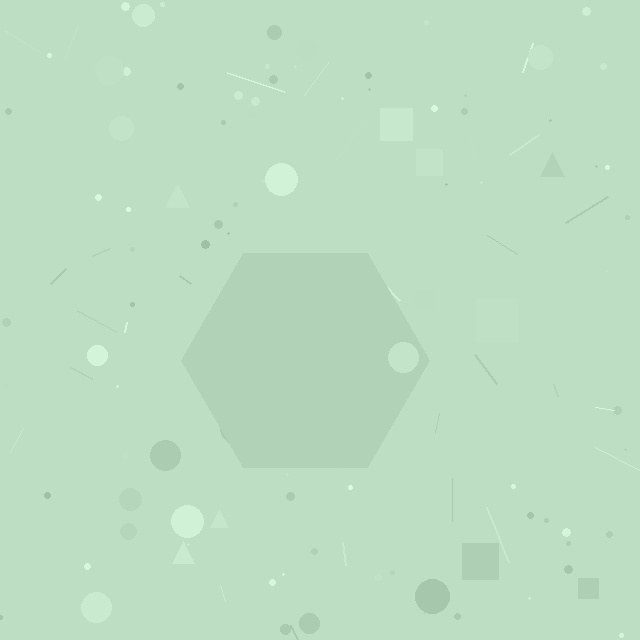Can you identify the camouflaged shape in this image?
The camouflaged shape is a hexagon.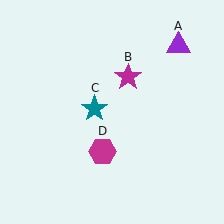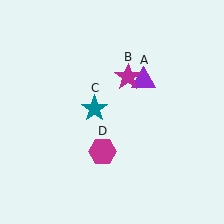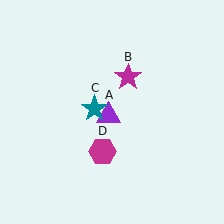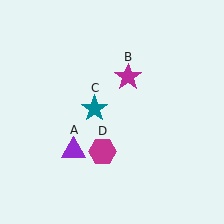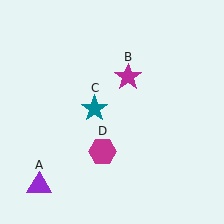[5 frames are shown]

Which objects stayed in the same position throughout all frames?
Magenta star (object B) and teal star (object C) and magenta hexagon (object D) remained stationary.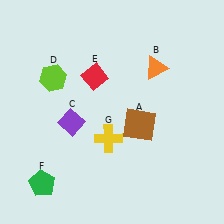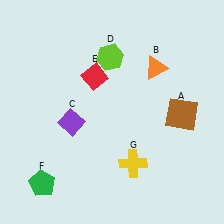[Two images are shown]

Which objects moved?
The objects that moved are: the brown square (A), the lime hexagon (D), the yellow cross (G).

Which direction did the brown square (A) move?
The brown square (A) moved right.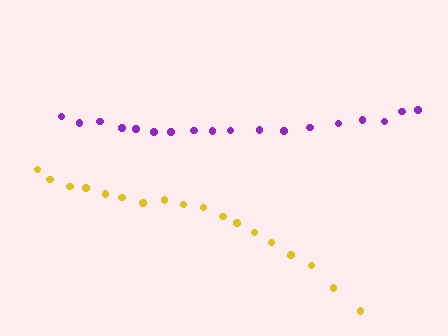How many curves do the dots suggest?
There are 2 distinct paths.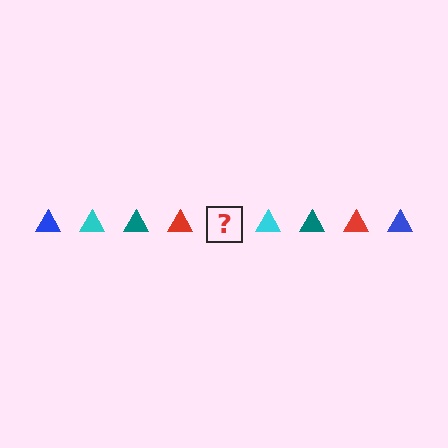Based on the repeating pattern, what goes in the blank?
The blank should be a blue triangle.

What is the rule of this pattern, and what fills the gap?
The rule is that the pattern cycles through blue, cyan, teal, red triangles. The gap should be filled with a blue triangle.